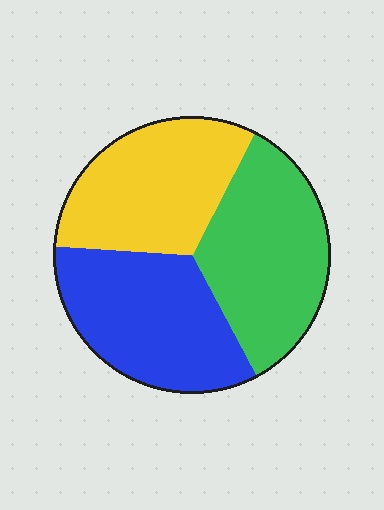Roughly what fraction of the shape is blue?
Blue takes up about one third (1/3) of the shape.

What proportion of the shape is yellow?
Yellow takes up about one third (1/3) of the shape.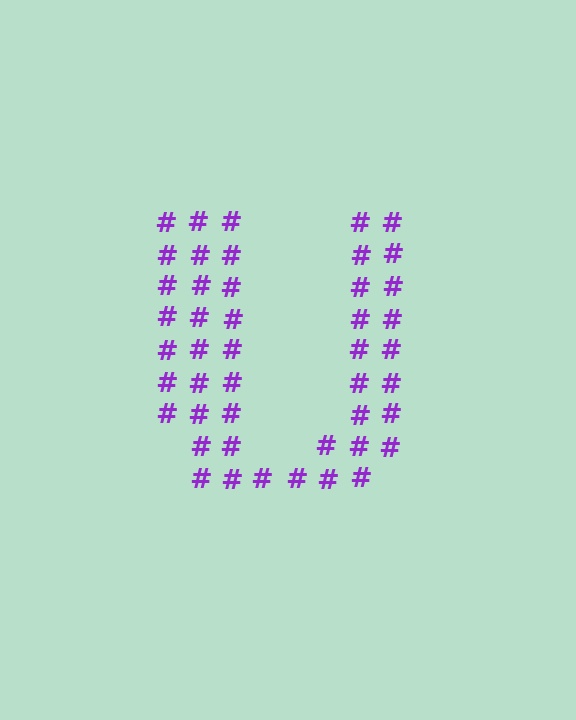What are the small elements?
The small elements are hash symbols.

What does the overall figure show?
The overall figure shows the letter U.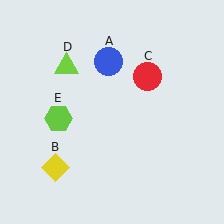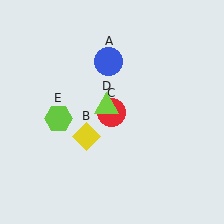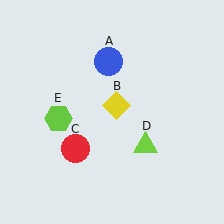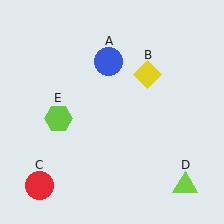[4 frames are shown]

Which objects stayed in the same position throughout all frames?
Blue circle (object A) and lime hexagon (object E) remained stationary.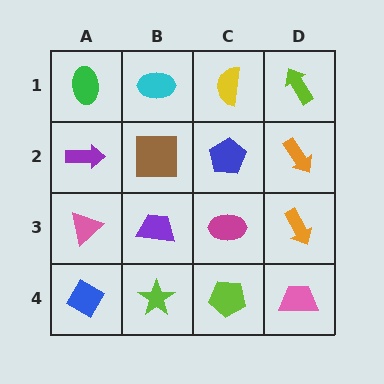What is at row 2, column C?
A blue pentagon.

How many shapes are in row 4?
4 shapes.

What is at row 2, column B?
A brown square.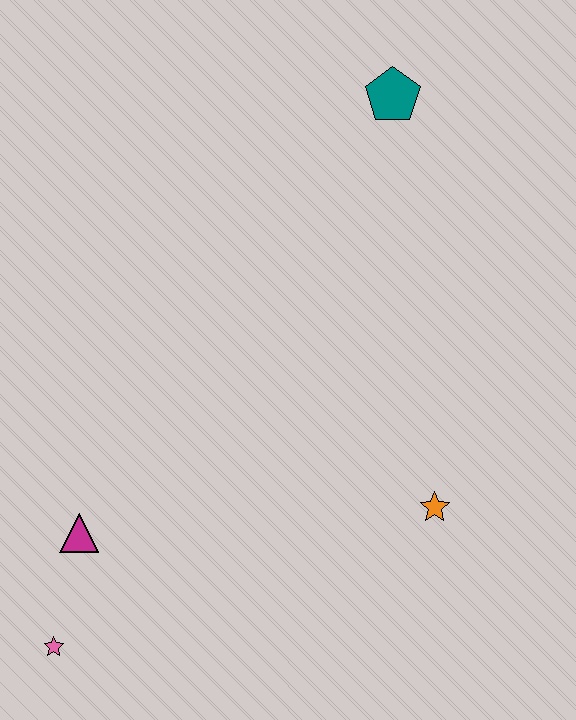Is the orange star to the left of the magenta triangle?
No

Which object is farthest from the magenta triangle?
The teal pentagon is farthest from the magenta triangle.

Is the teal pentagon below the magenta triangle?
No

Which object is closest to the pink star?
The magenta triangle is closest to the pink star.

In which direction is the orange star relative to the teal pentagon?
The orange star is below the teal pentagon.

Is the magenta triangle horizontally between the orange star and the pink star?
Yes